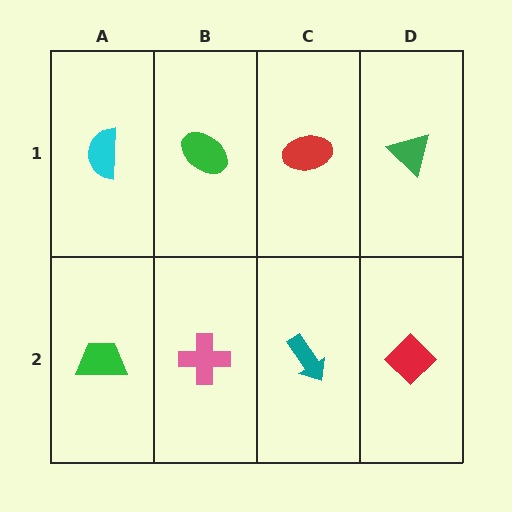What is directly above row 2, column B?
A green ellipse.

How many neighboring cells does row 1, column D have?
2.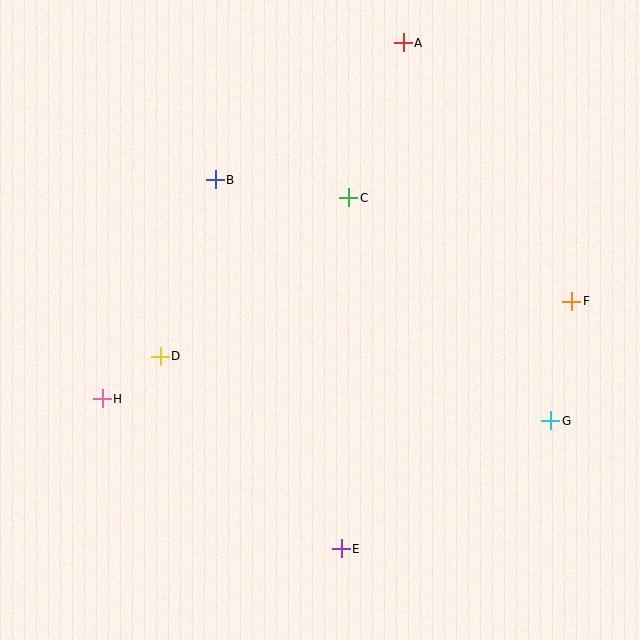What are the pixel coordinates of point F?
Point F is at (572, 301).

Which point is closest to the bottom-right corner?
Point G is closest to the bottom-right corner.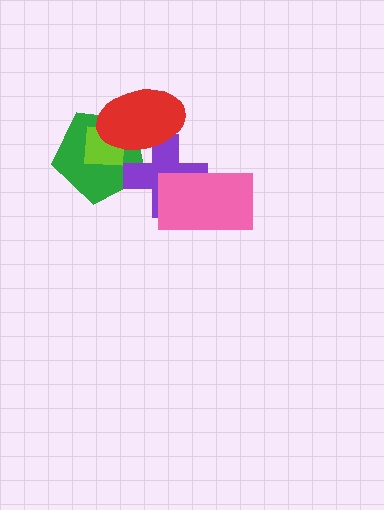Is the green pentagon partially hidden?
Yes, it is partially covered by another shape.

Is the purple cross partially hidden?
Yes, it is partially covered by another shape.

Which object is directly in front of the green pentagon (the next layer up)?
The purple cross is directly in front of the green pentagon.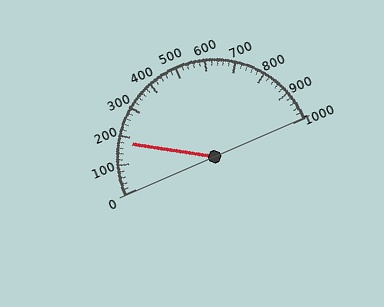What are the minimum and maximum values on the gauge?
The gauge ranges from 0 to 1000.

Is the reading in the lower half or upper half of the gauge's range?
The reading is in the lower half of the range (0 to 1000).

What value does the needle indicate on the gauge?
The needle indicates approximately 180.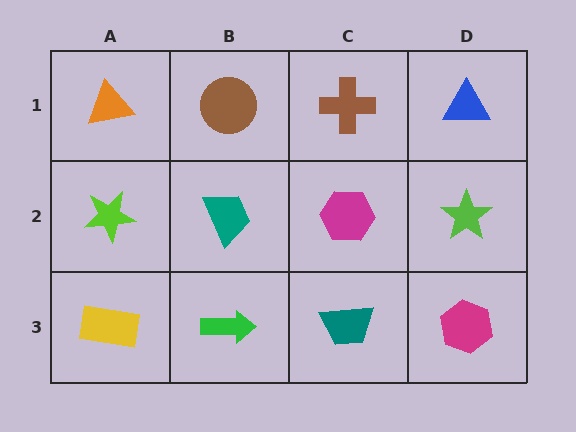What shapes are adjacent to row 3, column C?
A magenta hexagon (row 2, column C), a green arrow (row 3, column B), a magenta hexagon (row 3, column D).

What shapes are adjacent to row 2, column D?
A blue triangle (row 1, column D), a magenta hexagon (row 3, column D), a magenta hexagon (row 2, column C).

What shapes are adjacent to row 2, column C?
A brown cross (row 1, column C), a teal trapezoid (row 3, column C), a teal trapezoid (row 2, column B), a lime star (row 2, column D).